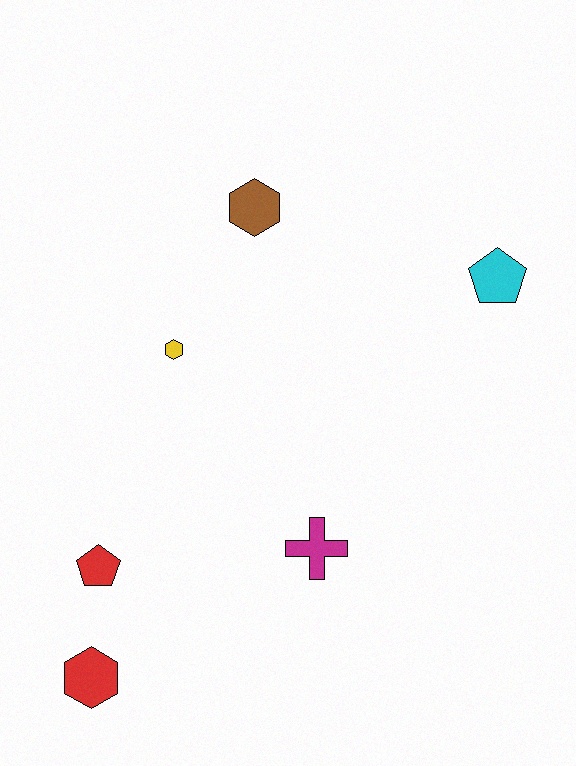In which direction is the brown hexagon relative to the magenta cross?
The brown hexagon is above the magenta cross.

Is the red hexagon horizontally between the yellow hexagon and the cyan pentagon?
No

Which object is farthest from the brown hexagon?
The red hexagon is farthest from the brown hexagon.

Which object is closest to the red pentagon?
The red hexagon is closest to the red pentagon.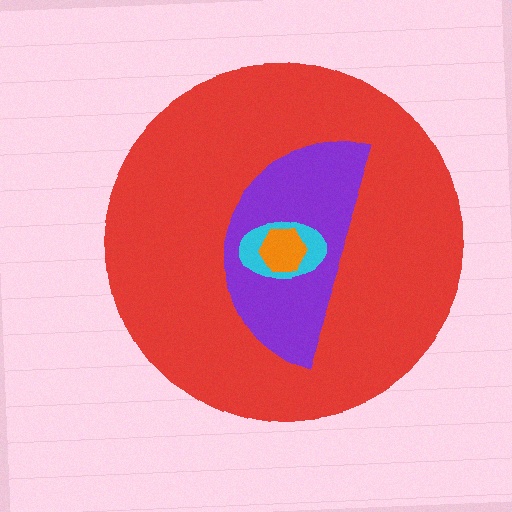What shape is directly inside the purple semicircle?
The cyan ellipse.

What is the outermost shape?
The red circle.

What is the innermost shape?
The orange hexagon.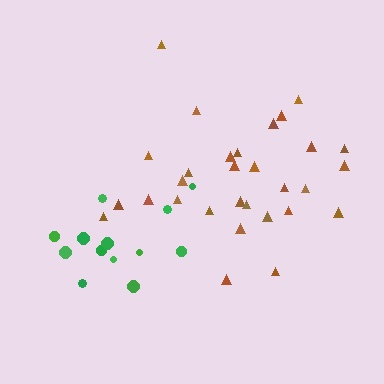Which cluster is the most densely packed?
Brown.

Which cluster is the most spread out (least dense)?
Green.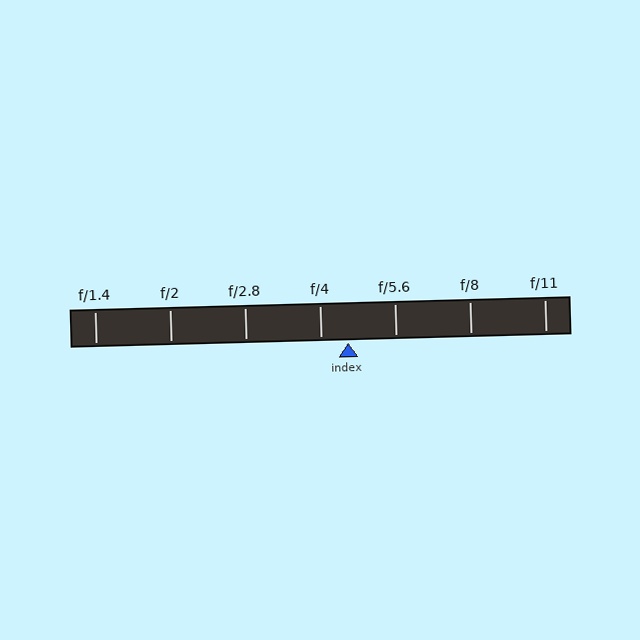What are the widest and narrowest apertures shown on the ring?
The widest aperture shown is f/1.4 and the narrowest is f/11.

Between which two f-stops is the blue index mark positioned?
The index mark is between f/4 and f/5.6.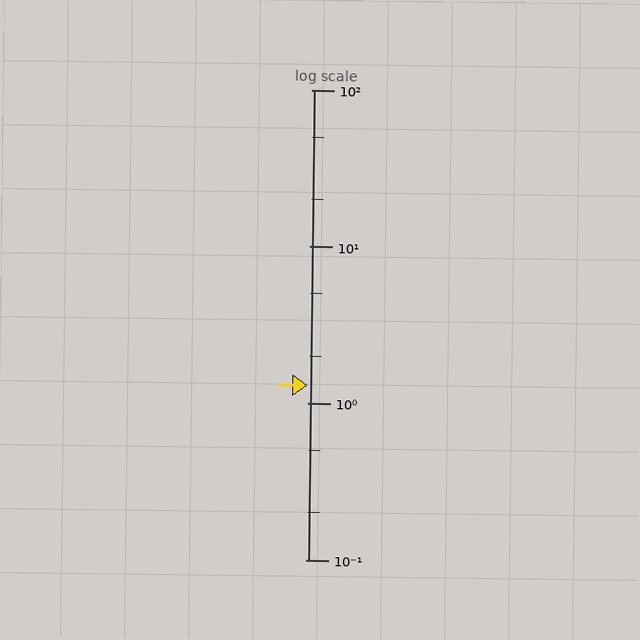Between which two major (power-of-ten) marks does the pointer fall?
The pointer is between 1 and 10.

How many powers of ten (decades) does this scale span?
The scale spans 3 decades, from 0.1 to 100.